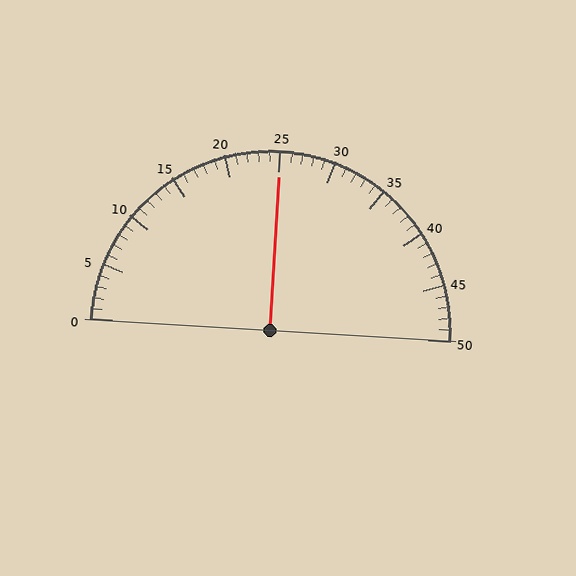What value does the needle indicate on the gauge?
The needle indicates approximately 25.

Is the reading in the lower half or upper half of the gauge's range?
The reading is in the upper half of the range (0 to 50).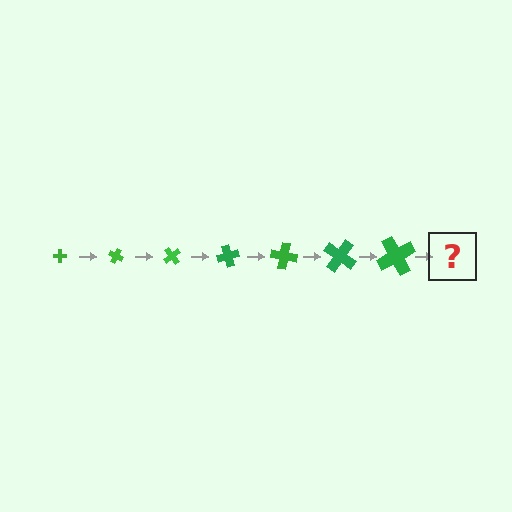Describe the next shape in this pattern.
It should be a cross, larger than the previous one and rotated 175 degrees from the start.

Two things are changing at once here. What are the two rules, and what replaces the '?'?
The two rules are that the cross grows larger each step and it rotates 25 degrees each step. The '?' should be a cross, larger than the previous one and rotated 175 degrees from the start.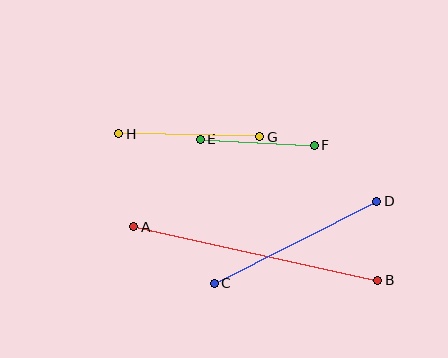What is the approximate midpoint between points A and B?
The midpoint is at approximately (256, 253) pixels.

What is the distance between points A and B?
The distance is approximately 250 pixels.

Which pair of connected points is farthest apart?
Points A and B are farthest apart.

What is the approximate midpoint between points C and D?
The midpoint is at approximately (296, 242) pixels.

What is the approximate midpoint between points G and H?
The midpoint is at approximately (189, 135) pixels.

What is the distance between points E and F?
The distance is approximately 114 pixels.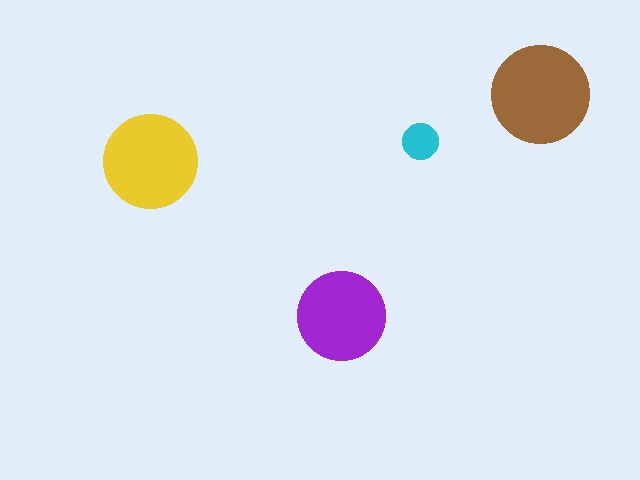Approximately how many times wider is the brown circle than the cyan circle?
About 2.5 times wider.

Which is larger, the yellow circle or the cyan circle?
The yellow one.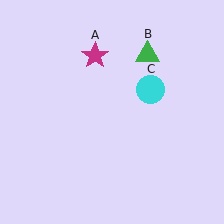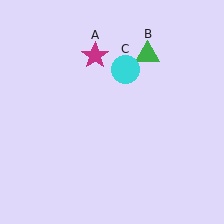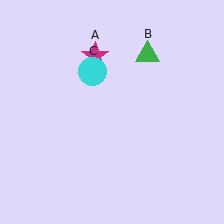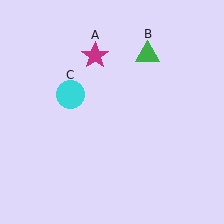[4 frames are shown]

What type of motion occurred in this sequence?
The cyan circle (object C) rotated counterclockwise around the center of the scene.